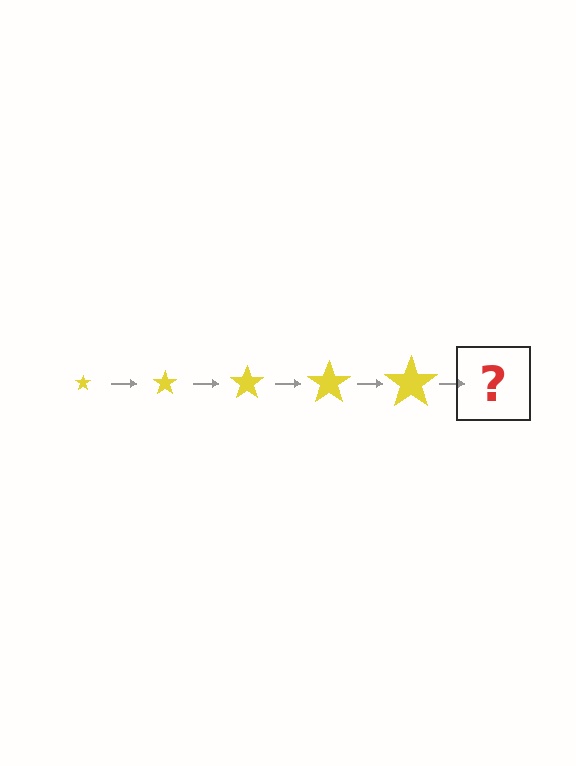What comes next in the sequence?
The next element should be a yellow star, larger than the previous one.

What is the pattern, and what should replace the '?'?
The pattern is that the star gets progressively larger each step. The '?' should be a yellow star, larger than the previous one.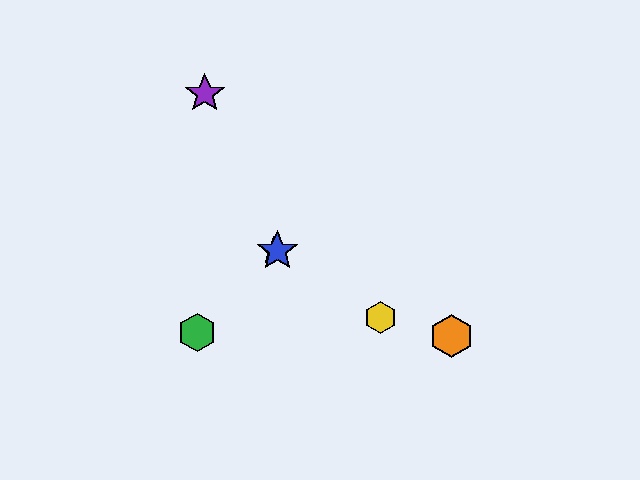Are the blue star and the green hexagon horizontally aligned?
No, the blue star is at y≈251 and the green hexagon is at y≈333.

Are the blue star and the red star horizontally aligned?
Yes, both are at y≈251.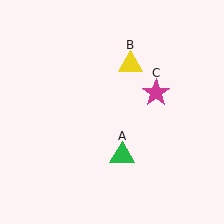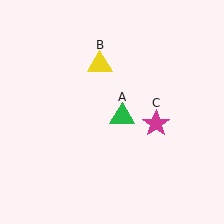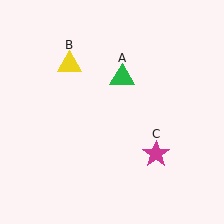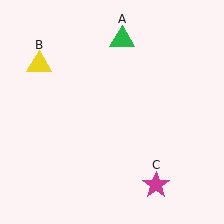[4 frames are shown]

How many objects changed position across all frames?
3 objects changed position: green triangle (object A), yellow triangle (object B), magenta star (object C).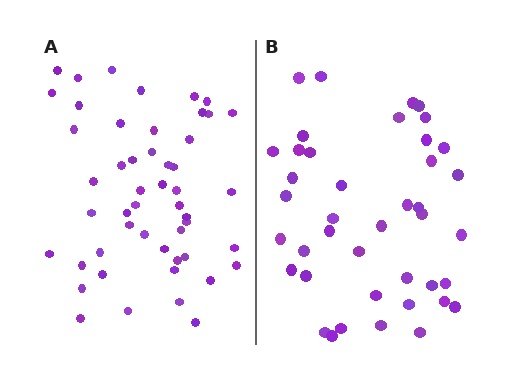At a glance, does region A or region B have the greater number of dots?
Region A (the left region) has more dots.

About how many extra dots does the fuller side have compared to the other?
Region A has roughly 8 or so more dots than region B.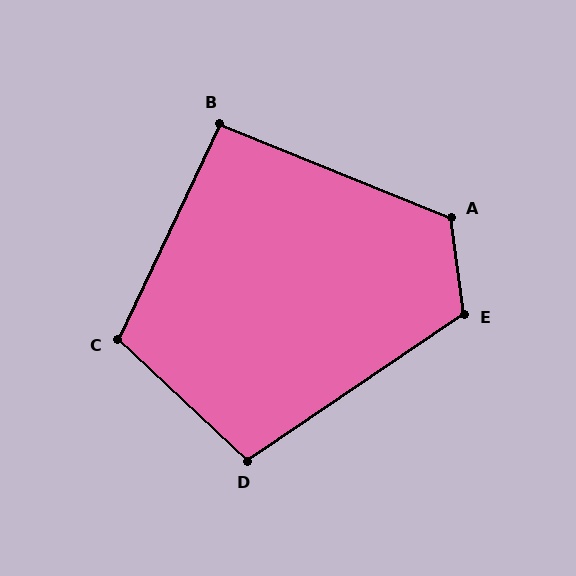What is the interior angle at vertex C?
Approximately 108 degrees (obtuse).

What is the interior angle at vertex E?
Approximately 117 degrees (obtuse).